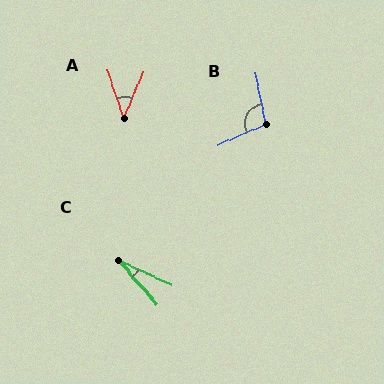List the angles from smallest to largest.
C (24°), A (42°), B (103°).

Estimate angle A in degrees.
Approximately 42 degrees.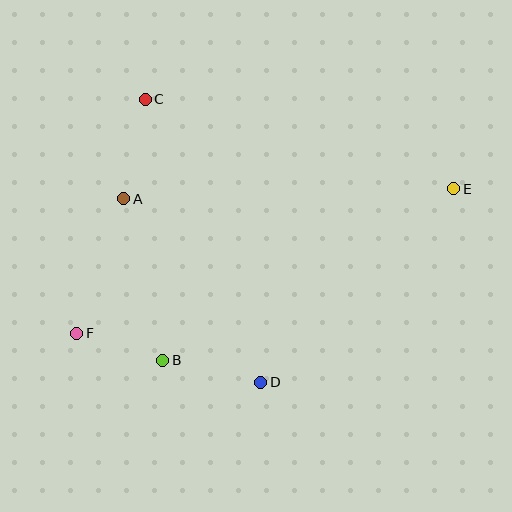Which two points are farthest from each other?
Points E and F are farthest from each other.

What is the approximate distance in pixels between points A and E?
The distance between A and E is approximately 331 pixels.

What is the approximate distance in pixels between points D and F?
The distance between D and F is approximately 190 pixels.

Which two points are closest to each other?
Points B and F are closest to each other.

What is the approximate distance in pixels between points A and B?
The distance between A and B is approximately 166 pixels.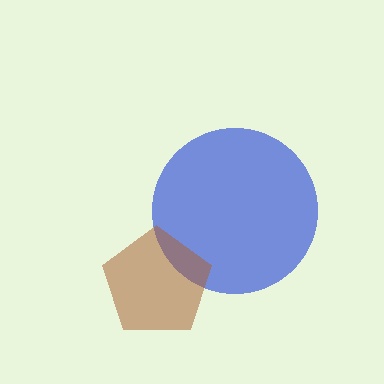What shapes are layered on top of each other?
The layered shapes are: a blue circle, a brown pentagon.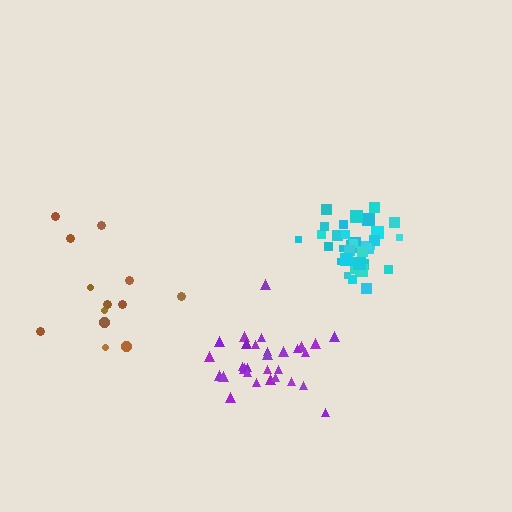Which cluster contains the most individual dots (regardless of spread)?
Cyan (35).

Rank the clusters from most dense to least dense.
cyan, purple, brown.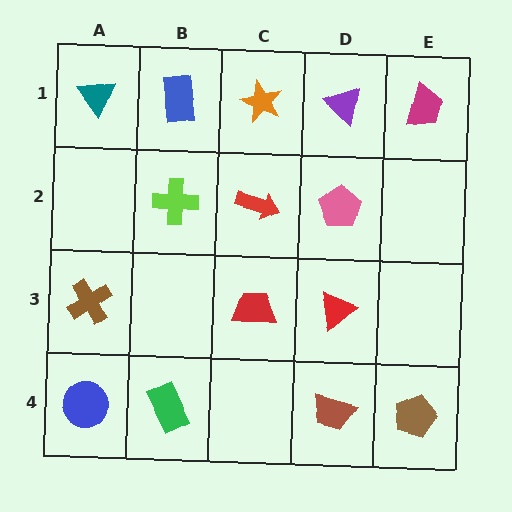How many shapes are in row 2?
3 shapes.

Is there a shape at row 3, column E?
No, that cell is empty.